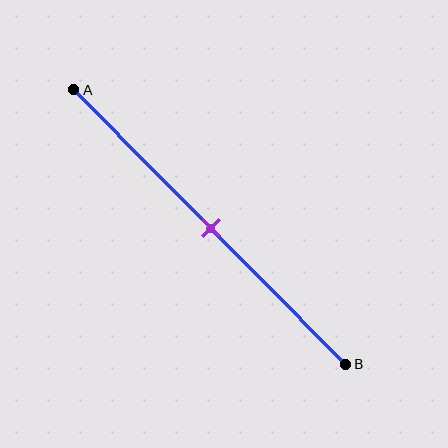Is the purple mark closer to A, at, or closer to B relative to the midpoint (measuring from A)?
The purple mark is approximately at the midpoint of segment AB.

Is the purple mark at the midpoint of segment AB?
Yes, the mark is approximately at the midpoint.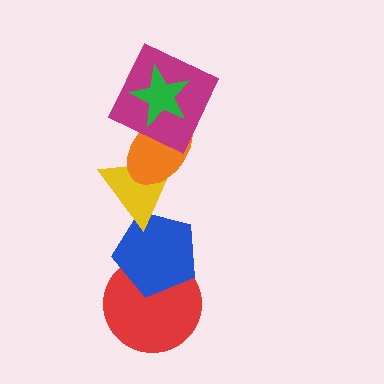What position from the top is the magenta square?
The magenta square is 2nd from the top.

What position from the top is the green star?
The green star is 1st from the top.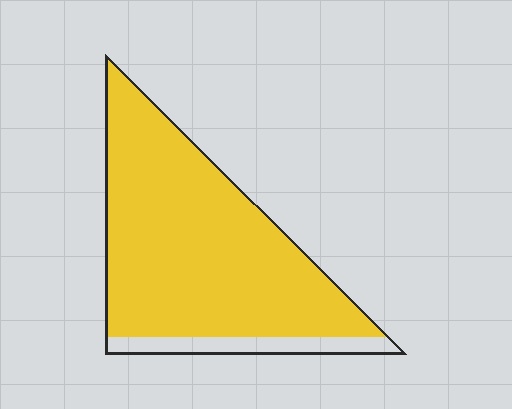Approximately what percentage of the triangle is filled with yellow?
Approximately 90%.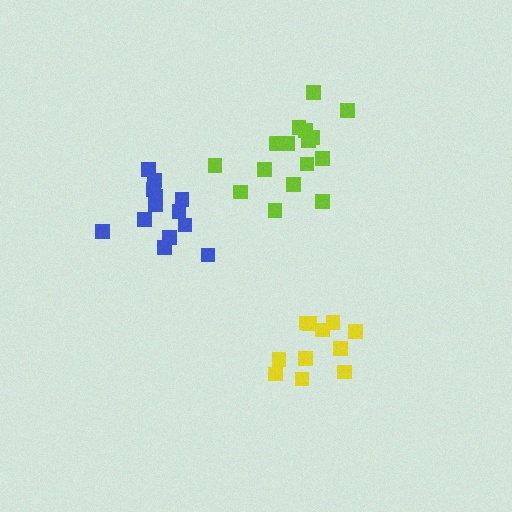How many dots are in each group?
Group 1: 13 dots, Group 2: 11 dots, Group 3: 16 dots (40 total).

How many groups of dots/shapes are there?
There are 3 groups.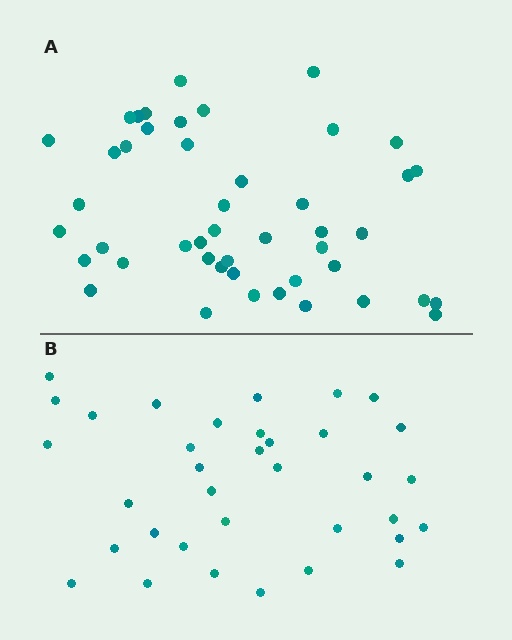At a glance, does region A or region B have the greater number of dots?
Region A (the top region) has more dots.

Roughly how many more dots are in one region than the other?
Region A has roughly 12 or so more dots than region B.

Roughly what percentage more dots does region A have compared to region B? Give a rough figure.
About 30% more.